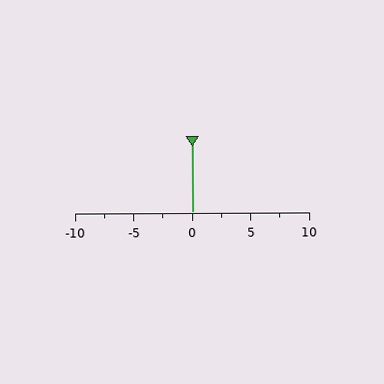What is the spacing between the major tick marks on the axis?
The major ticks are spaced 5 apart.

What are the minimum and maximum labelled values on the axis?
The axis runs from -10 to 10.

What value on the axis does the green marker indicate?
The marker indicates approximately 0.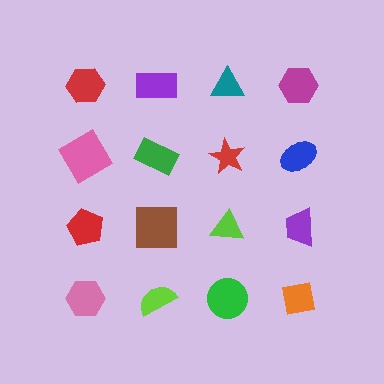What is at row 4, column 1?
A pink hexagon.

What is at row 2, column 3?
A red star.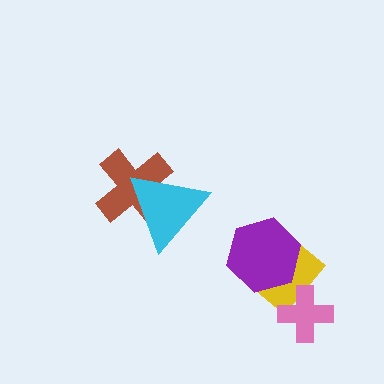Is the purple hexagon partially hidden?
No, no other shape covers it.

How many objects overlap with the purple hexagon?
1 object overlaps with the purple hexagon.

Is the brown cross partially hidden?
Yes, it is partially covered by another shape.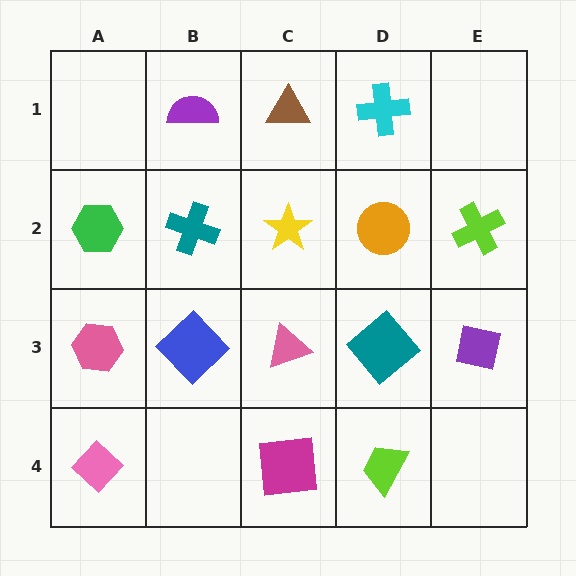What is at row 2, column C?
A yellow star.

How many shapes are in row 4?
3 shapes.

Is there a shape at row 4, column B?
No, that cell is empty.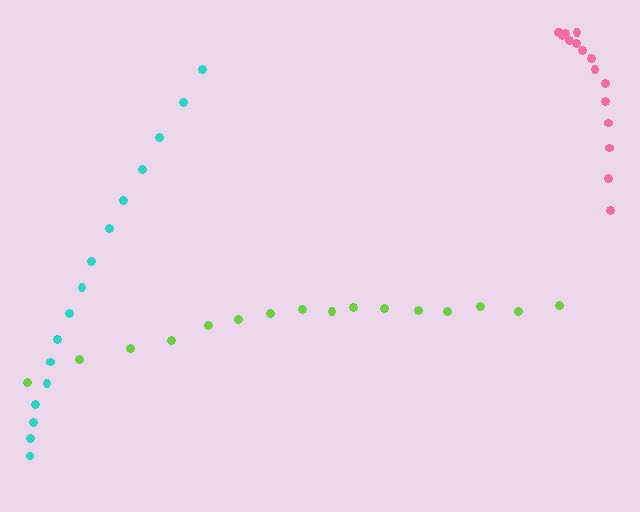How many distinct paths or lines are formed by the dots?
There are 3 distinct paths.